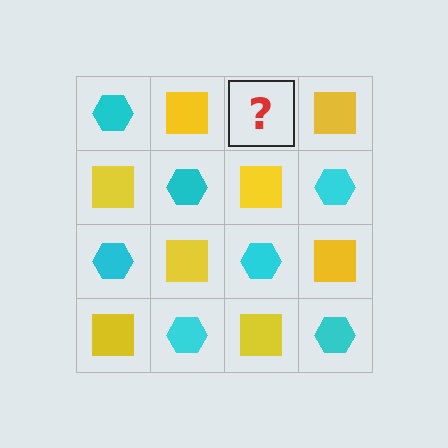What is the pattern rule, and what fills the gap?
The rule is that it alternates cyan hexagon and yellow square in a checkerboard pattern. The gap should be filled with a cyan hexagon.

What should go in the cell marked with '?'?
The missing cell should contain a cyan hexagon.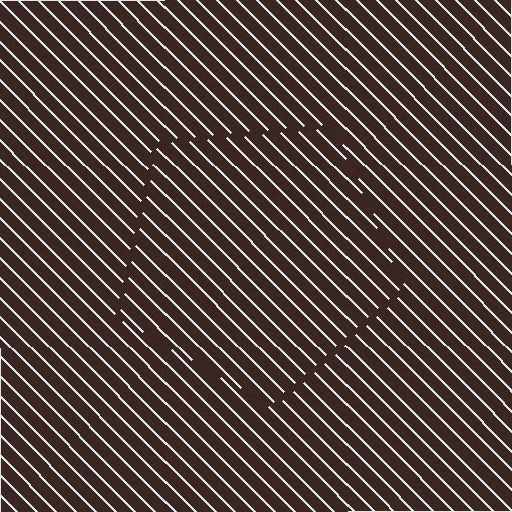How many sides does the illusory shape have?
5 sides — the line-ends trace a pentagon.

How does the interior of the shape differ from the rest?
The interior of the shape contains the same grating, shifted by half a period — the contour is defined by the phase discontinuity where line-ends from the inner and outer gratings abut.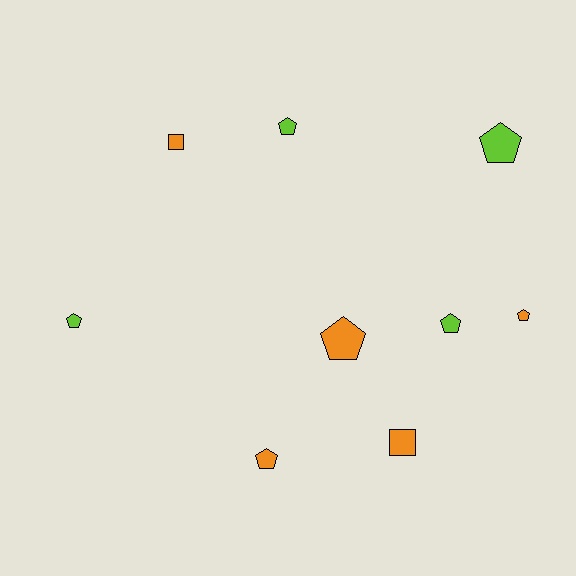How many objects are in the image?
There are 9 objects.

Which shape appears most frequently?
Pentagon, with 7 objects.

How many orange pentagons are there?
There are 3 orange pentagons.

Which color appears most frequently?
Orange, with 5 objects.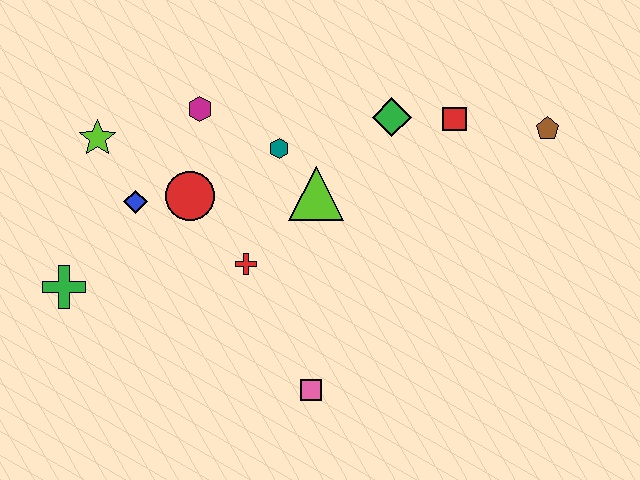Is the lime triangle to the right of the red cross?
Yes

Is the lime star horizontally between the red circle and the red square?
No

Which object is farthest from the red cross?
The brown pentagon is farthest from the red cross.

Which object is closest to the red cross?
The red circle is closest to the red cross.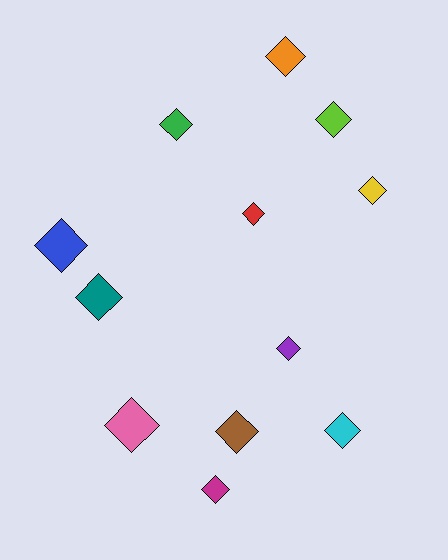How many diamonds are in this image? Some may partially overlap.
There are 12 diamonds.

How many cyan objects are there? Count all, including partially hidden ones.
There is 1 cyan object.